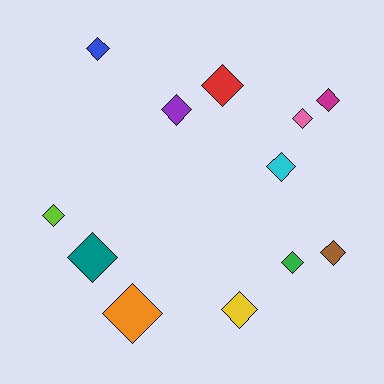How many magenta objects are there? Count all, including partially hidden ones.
There is 1 magenta object.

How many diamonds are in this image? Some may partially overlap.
There are 12 diamonds.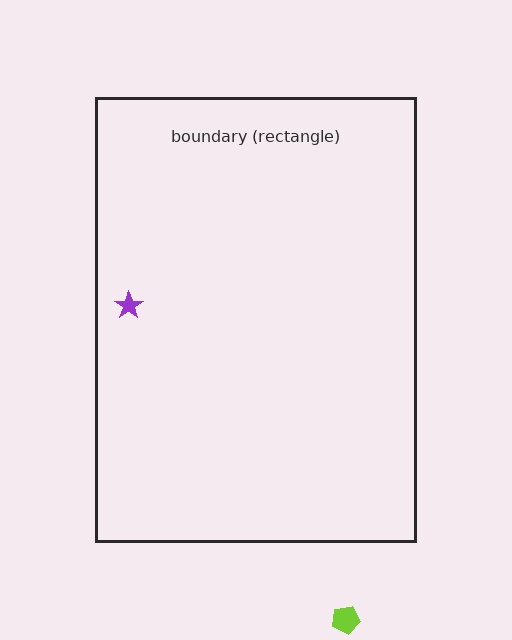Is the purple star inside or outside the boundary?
Inside.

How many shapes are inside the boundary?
1 inside, 1 outside.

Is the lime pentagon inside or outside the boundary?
Outside.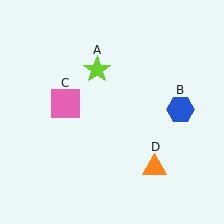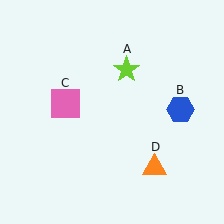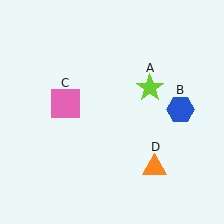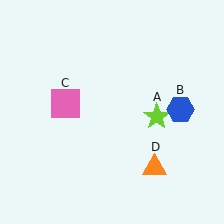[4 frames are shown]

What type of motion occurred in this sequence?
The lime star (object A) rotated clockwise around the center of the scene.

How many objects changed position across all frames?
1 object changed position: lime star (object A).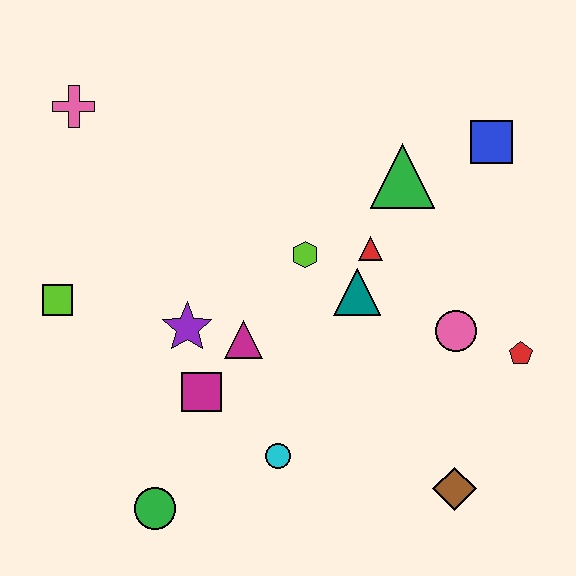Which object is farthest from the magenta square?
The blue square is farthest from the magenta square.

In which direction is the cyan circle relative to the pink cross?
The cyan circle is below the pink cross.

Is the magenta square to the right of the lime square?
Yes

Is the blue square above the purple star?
Yes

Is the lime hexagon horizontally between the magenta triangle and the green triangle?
Yes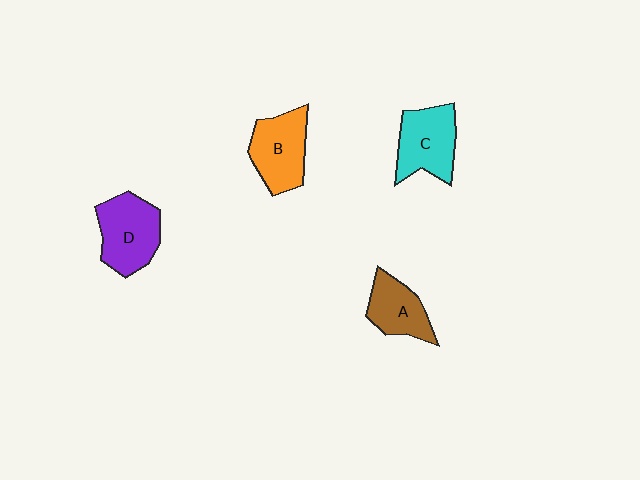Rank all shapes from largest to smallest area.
From largest to smallest: D (purple), C (cyan), B (orange), A (brown).